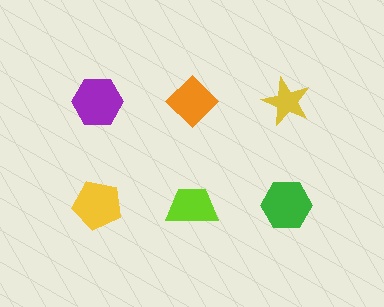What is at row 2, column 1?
A yellow pentagon.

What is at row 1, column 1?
A purple hexagon.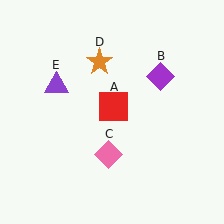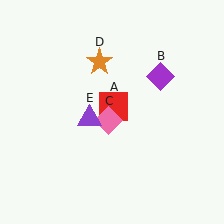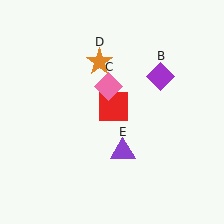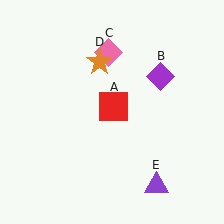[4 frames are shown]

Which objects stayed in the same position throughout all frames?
Red square (object A) and purple diamond (object B) and orange star (object D) remained stationary.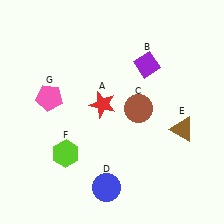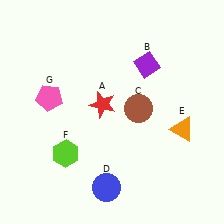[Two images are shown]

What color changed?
The triangle (E) changed from brown in Image 1 to orange in Image 2.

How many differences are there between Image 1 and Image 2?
There is 1 difference between the two images.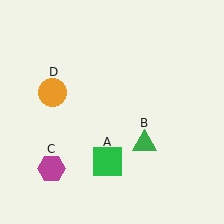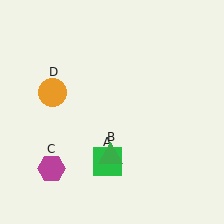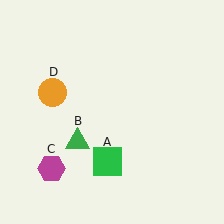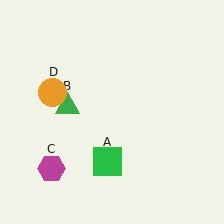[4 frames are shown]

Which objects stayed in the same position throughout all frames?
Green square (object A) and magenta hexagon (object C) and orange circle (object D) remained stationary.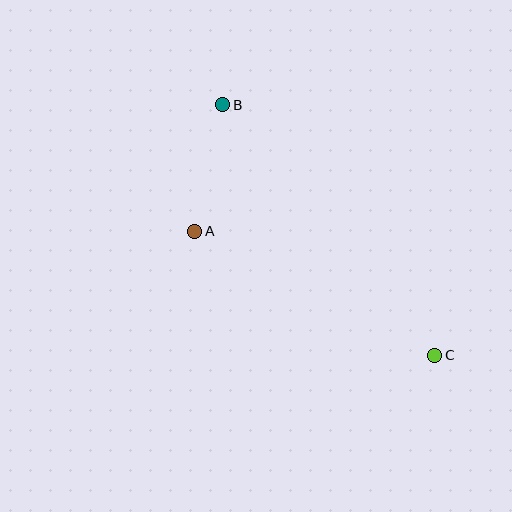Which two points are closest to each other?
Points A and B are closest to each other.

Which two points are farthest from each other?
Points B and C are farthest from each other.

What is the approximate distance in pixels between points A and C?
The distance between A and C is approximately 270 pixels.